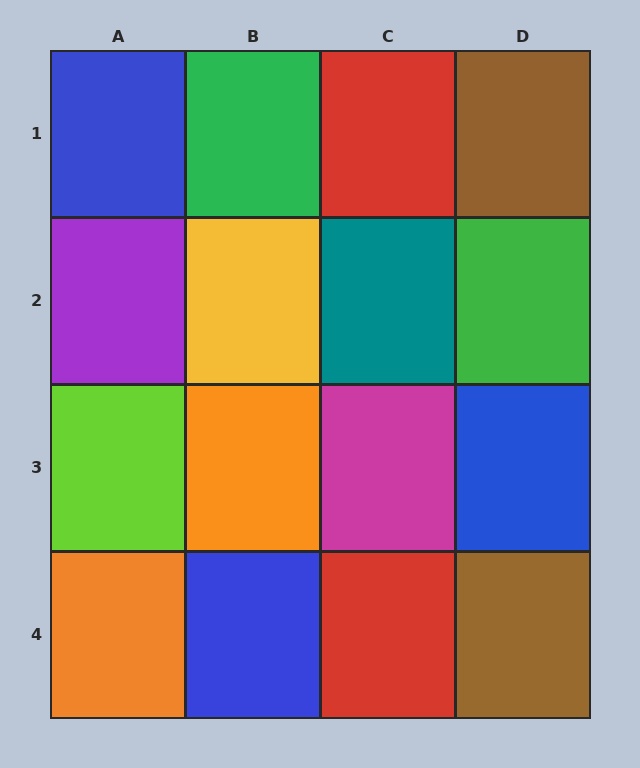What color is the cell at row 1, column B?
Green.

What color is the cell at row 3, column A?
Lime.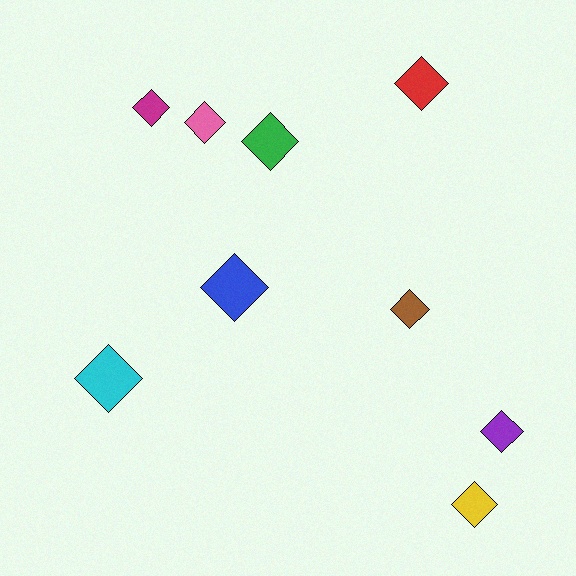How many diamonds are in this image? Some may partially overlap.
There are 9 diamonds.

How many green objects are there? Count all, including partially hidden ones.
There is 1 green object.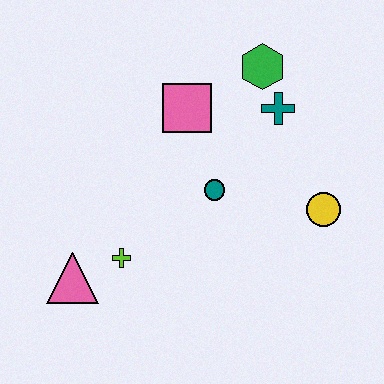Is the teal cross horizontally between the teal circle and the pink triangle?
No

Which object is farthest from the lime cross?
The green hexagon is farthest from the lime cross.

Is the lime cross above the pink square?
No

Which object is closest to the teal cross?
The green hexagon is closest to the teal cross.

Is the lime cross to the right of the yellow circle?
No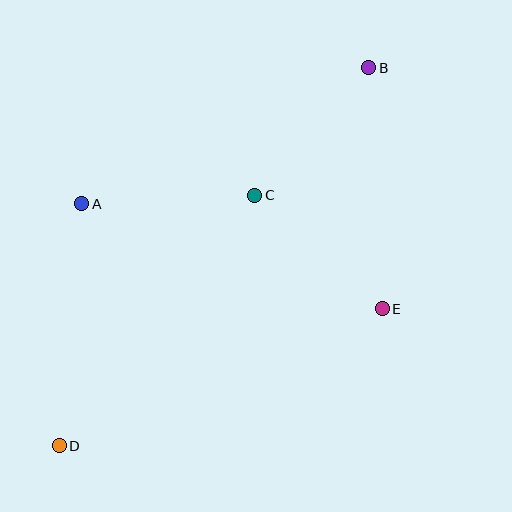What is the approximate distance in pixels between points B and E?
The distance between B and E is approximately 241 pixels.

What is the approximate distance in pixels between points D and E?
The distance between D and E is approximately 351 pixels.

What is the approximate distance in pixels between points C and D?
The distance between C and D is approximately 318 pixels.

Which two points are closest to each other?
Points C and E are closest to each other.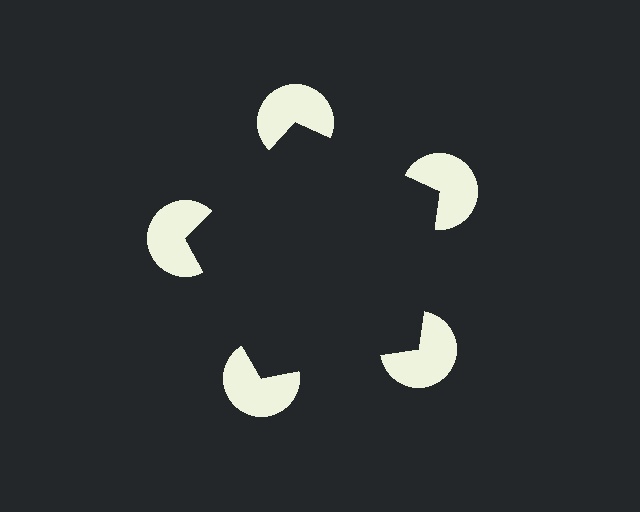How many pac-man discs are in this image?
There are 5 — one at each vertex of the illusory pentagon.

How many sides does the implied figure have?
5 sides.